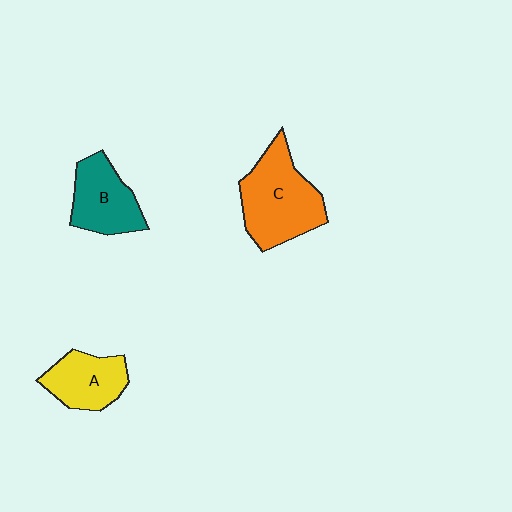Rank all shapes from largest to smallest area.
From largest to smallest: C (orange), B (teal), A (yellow).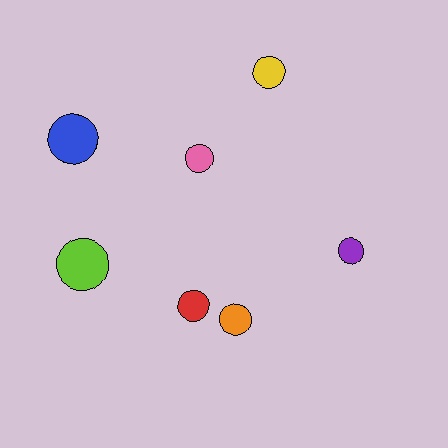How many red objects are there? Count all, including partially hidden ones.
There is 1 red object.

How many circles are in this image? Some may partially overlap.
There are 7 circles.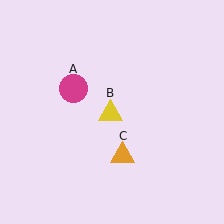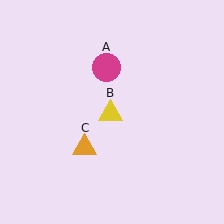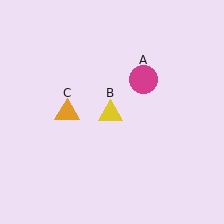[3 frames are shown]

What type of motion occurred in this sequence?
The magenta circle (object A), orange triangle (object C) rotated clockwise around the center of the scene.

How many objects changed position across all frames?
2 objects changed position: magenta circle (object A), orange triangle (object C).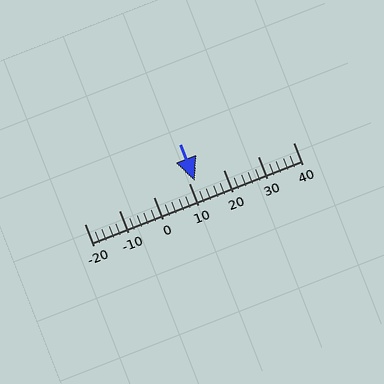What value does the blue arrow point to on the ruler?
The blue arrow points to approximately 12.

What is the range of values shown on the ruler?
The ruler shows values from -20 to 40.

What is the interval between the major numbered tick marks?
The major tick marks are spaced 10 units apart.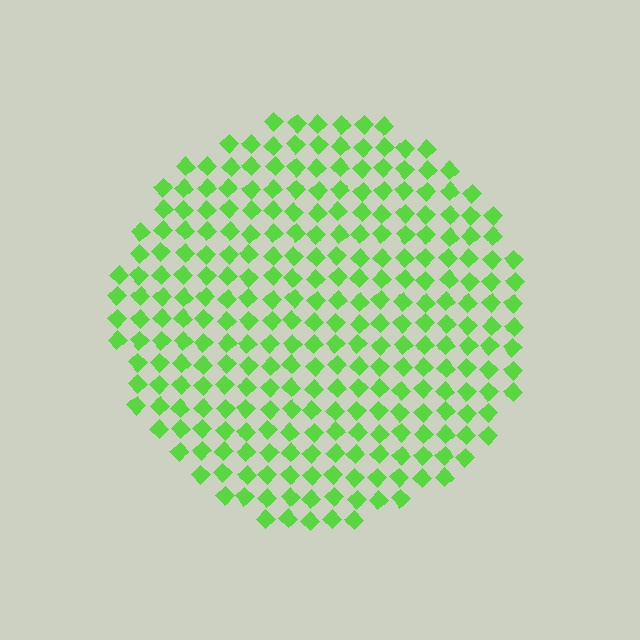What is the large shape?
The large shape is a circle.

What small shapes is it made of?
It is made of small diamonds.